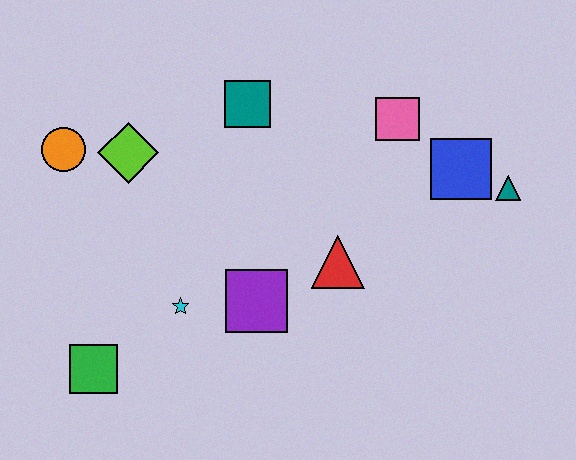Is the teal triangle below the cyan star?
No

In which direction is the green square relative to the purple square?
The green square is to the left of the purple square.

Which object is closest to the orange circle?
The lime diamond is closest to the orange circle.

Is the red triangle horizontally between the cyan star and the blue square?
Yes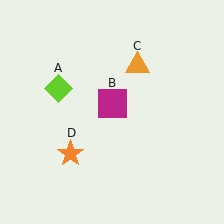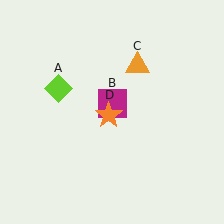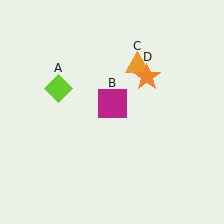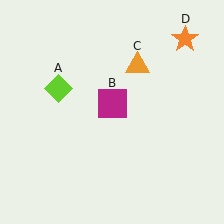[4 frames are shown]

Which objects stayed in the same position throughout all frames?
Lime diamond (object A) and magenta square (object B) and orange triangle (object C) remained stationary.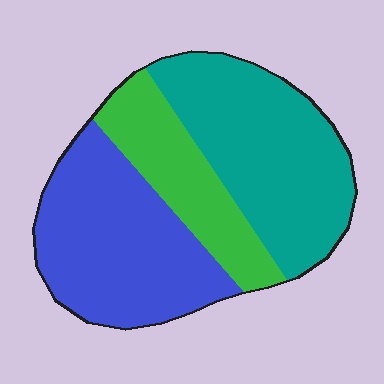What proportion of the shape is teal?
Teal covers about 40% of the shape.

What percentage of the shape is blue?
Blue covers roughly 40% of the shape.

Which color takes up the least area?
Green, at roughly 20%.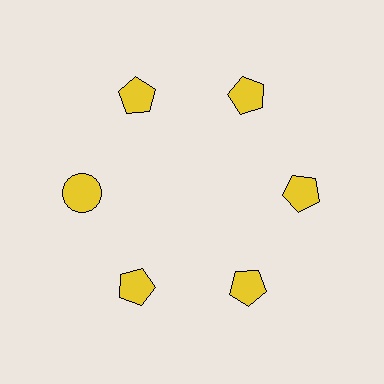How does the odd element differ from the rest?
It has a different shape: circle instead of pentagon.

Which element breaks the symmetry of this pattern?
The yellow circle at roughly the 9 o'clock position breaks the symmetry. All other shapes are yellow pentagons.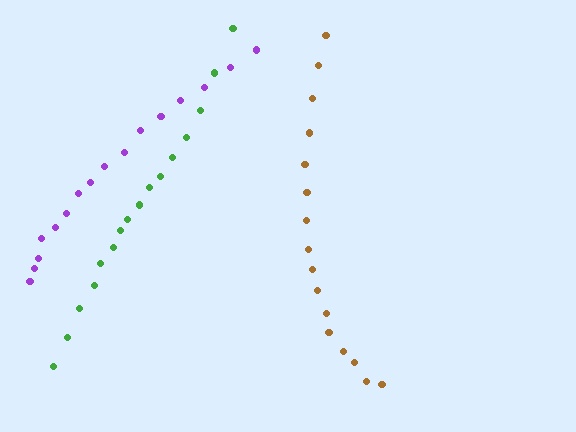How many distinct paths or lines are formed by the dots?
There are 3 distinct paths.